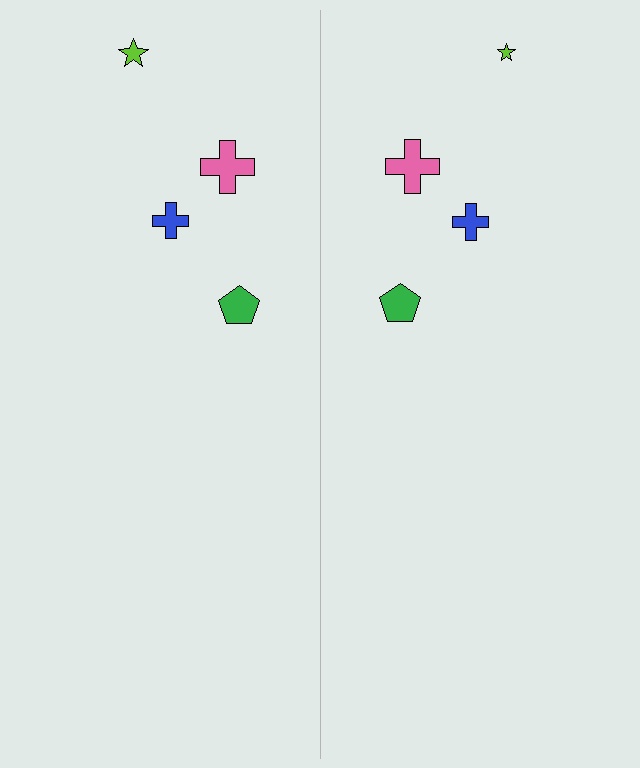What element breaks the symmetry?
The lime star on the right side has a different size than its mirror counterpart.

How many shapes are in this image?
There are 8 shapes in this image.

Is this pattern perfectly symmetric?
No, the pattern is not perfectly symmetric. The lime star on the right side has a different size than its mirror counterpart.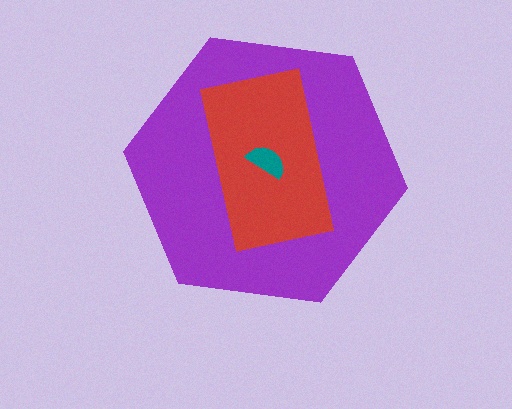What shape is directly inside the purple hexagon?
The red rectangle.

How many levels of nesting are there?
3.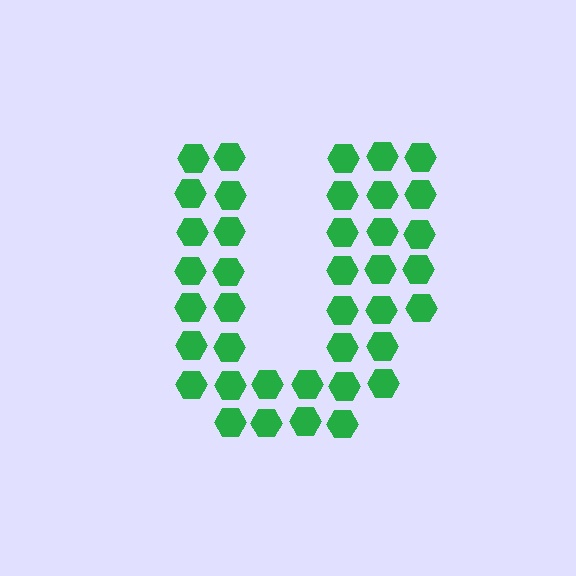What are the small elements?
The small elements are hexagons.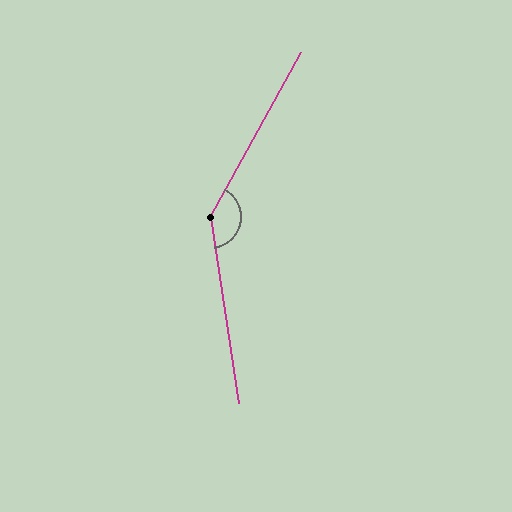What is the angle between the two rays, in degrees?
Approximately 142 degrees.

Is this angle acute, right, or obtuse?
It is obtuse.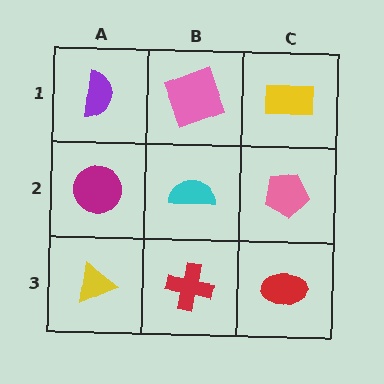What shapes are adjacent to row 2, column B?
A pink square (row 1, column B), a red cross (row 3, column B), a magenta circle (row 2, column A), a pink pentagon (row 2, column C).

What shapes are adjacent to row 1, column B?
A cyan semicircle (row 2, column B), a purple semicircle (row 1, column A), a yellow rectangle (row 1, column C).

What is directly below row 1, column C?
A pink pentagon.